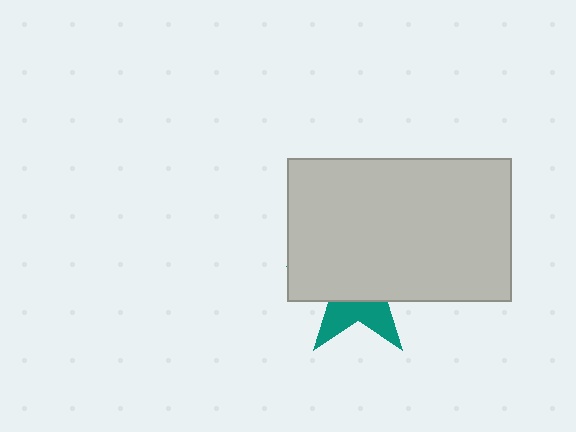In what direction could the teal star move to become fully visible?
The teal star could move down. That would shift it out from behind the light gray rectangle entirely.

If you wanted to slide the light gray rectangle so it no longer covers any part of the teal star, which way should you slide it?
Slide it up — that is the most direct way to separate the two shapes.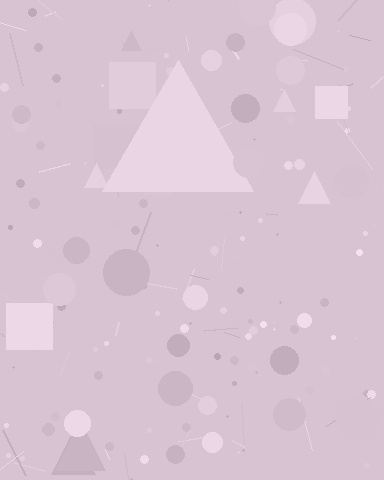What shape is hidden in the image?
A triangle is hidden in the image.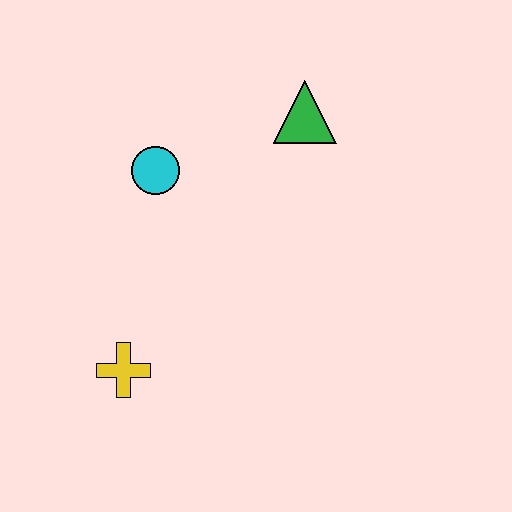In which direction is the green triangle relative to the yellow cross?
The green triangle is above the yellow cross.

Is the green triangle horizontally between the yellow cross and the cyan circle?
No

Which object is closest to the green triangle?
The cyan circle is closest to the green triangle.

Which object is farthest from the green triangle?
The yellow cross is farthest from the green triangle.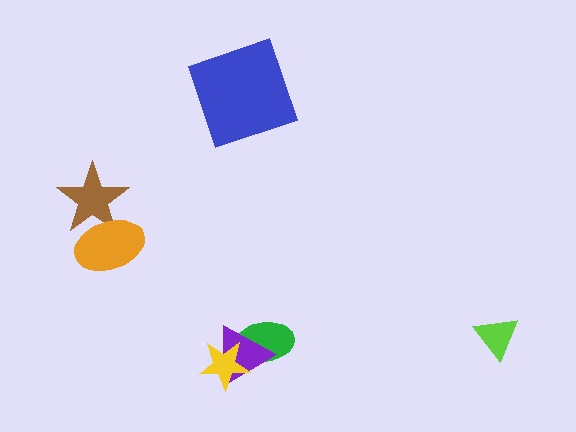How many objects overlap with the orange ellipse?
1 object overlaps with the orange ellipse.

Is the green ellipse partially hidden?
Yes, it is partially covered by another shape.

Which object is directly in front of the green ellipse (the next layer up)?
The purple triangle is directly in front of the green ellipse.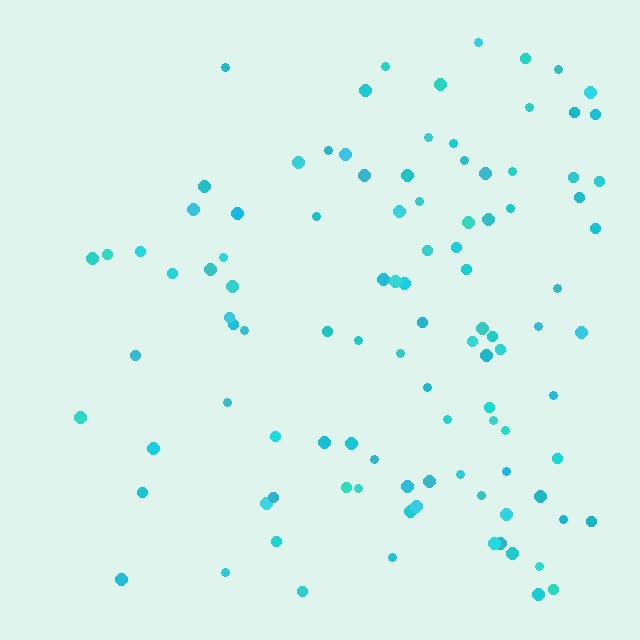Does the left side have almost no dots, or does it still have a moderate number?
Still a moderate number, just noticeably fewer than the right.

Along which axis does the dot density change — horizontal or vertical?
Horizontal.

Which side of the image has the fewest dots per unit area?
The left.